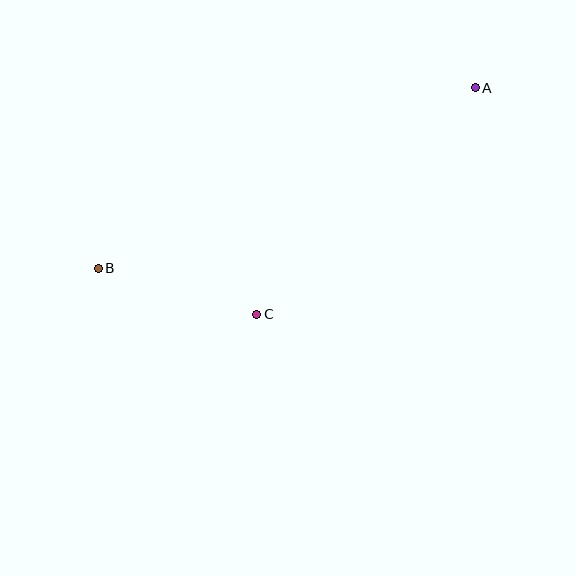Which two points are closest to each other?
Points B and C are closest to each other.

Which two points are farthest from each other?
Points A and B are farthest from each other.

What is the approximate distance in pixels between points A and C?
The distance between A and C is approximately 314 pixels.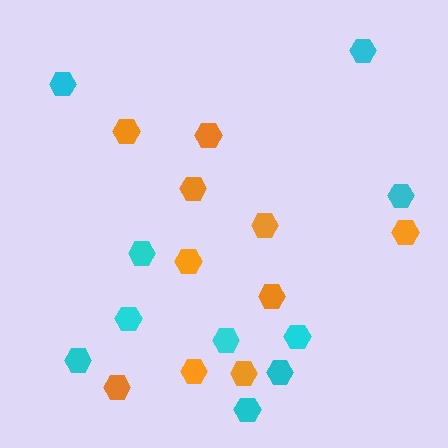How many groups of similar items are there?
There are 2 groups: one group of cyan hexagons (10) and one group of orange hexagons (10).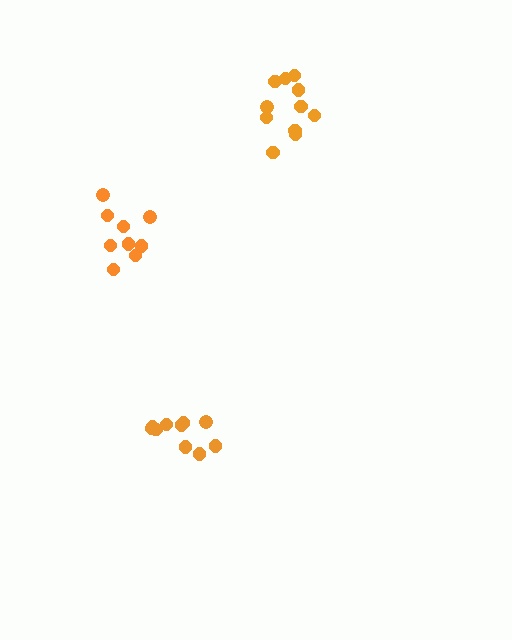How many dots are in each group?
Group 1: 10 dots, Group 2: 11 dots, Group 3: 9 dots (30 total).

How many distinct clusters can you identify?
There are 3 distinct clusters.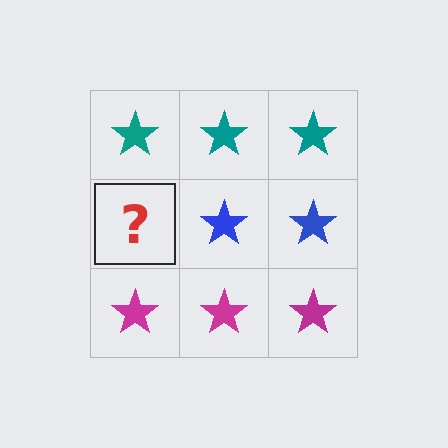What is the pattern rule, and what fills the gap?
The rule is that each row has a consistent color. The gap should be filled with a blue star.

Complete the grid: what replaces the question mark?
The question mark should be replaced with a blue star.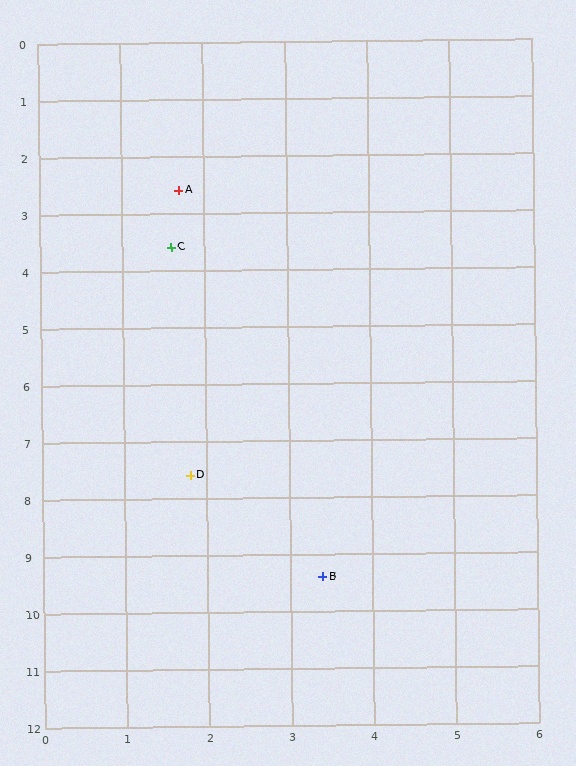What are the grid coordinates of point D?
Point D is at approximately (1.8, 7.6).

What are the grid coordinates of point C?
Point C is at approximately (1.6, 3.6).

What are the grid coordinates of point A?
Point A is at approximately (1.7, 2.6).